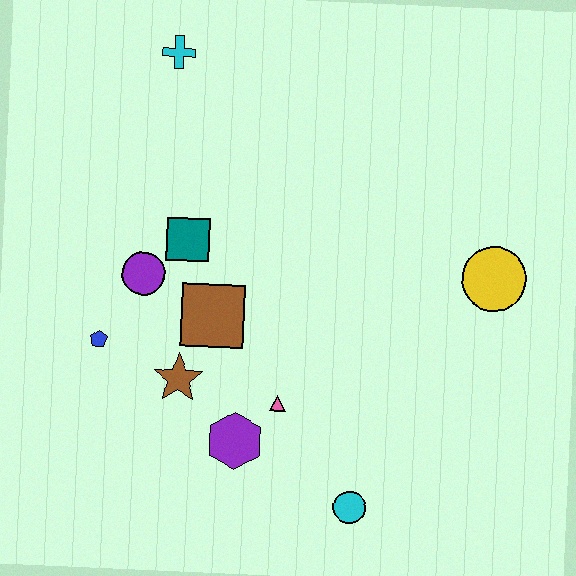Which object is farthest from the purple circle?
The yellow circle is farthest from the purple circle.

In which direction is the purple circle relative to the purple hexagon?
The purple circle is above the purple hexagon.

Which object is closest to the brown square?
The brown star is closest to the brown square.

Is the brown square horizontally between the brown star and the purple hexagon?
Yes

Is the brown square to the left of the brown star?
No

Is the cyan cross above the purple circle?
Yes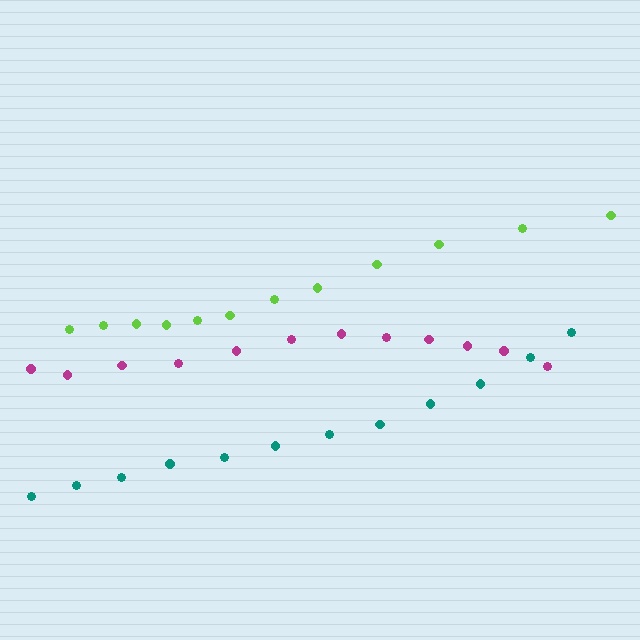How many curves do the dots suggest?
There are 3 distinct paths.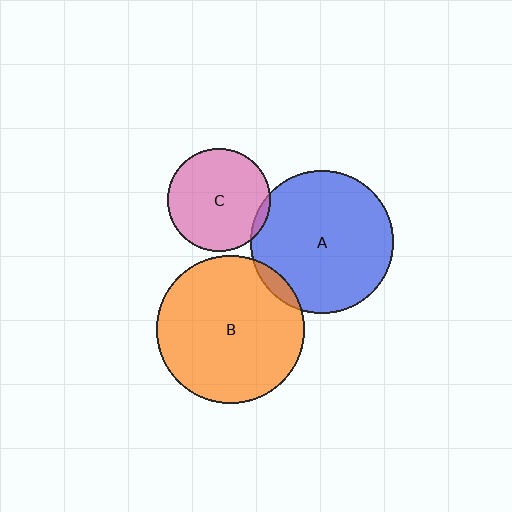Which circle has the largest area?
Circle B (orange).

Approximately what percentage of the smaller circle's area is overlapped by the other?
Approximately 5%.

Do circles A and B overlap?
Yes.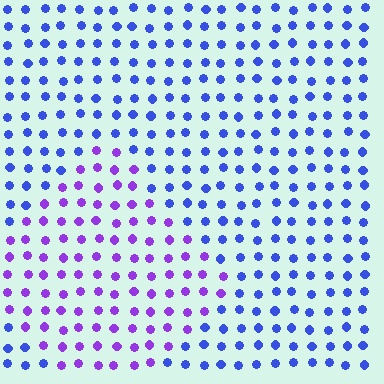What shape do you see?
I see a diamond.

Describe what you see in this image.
The image is filled with small blue elements in a uniform arrangement. A diamond-shaped region is visible where the elements are tinted to a slightly different hue, forming a subtle color boundary.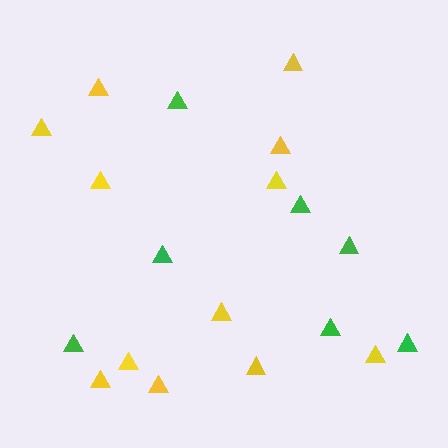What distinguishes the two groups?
There are 2 groups: one group of green triangles (7) and one group of yellow triangles (12).